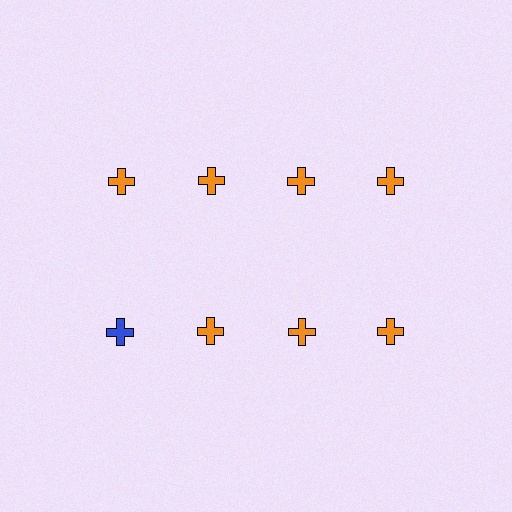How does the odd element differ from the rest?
It has a different color: blue instead of orange.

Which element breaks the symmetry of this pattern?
The blue cross in the second row, leftmost column breaks the symmetry. All other shapes are orange crosses.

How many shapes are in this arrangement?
There are 8 shapes arranged in a grid pattern.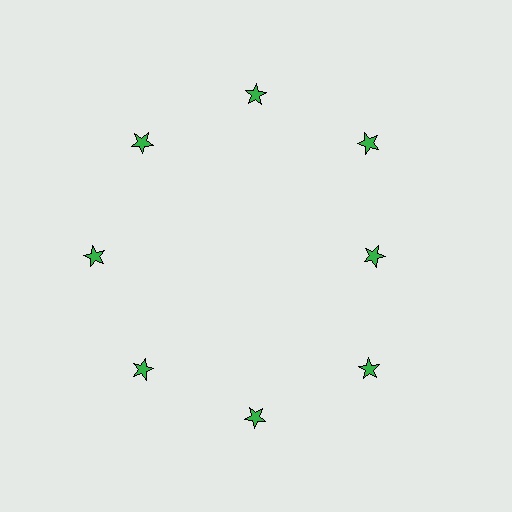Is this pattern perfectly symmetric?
No. The 8 green stars are arranged in a ring, but one element near the 3 o'clock position is pulled inward toward the center, breaking the 8-fold rotational symmetry.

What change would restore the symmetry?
The symmetry would be restored by moving it outward, back onto the ring so that all 8 stars sit at equal angles and equal distance from the center.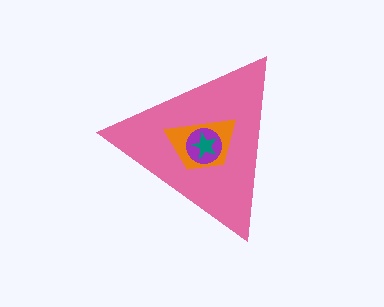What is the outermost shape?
The pink triangle.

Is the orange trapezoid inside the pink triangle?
Yes.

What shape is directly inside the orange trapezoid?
The purple circle.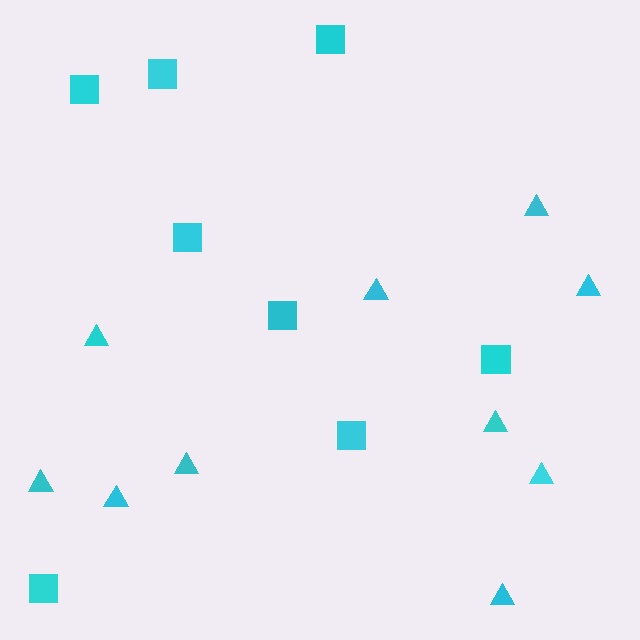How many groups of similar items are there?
There are 2 groups: one group of squares (8) and one group of triangles (10).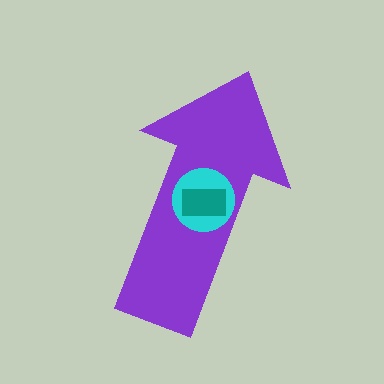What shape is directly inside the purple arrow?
The cyan circle.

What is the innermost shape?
The teal rectangle.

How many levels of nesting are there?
3.